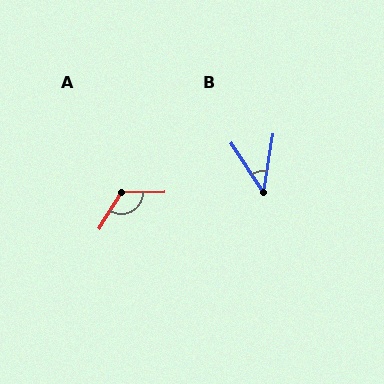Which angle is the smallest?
B, at approximately 42 degrees.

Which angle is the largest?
A, at approximately 122 degrees.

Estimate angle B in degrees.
Approximately 42 degrees.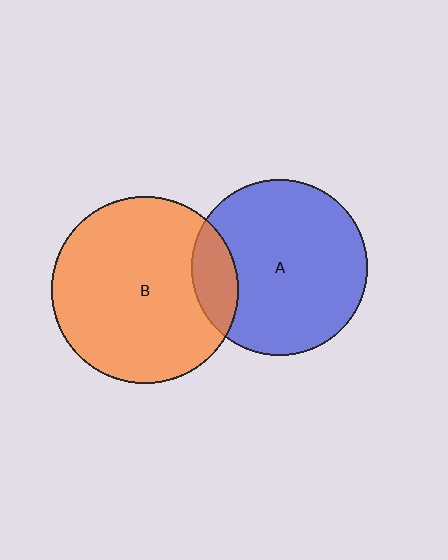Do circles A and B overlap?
Yes.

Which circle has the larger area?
Circle B (orange).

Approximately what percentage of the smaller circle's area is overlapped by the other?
Approximately 15%.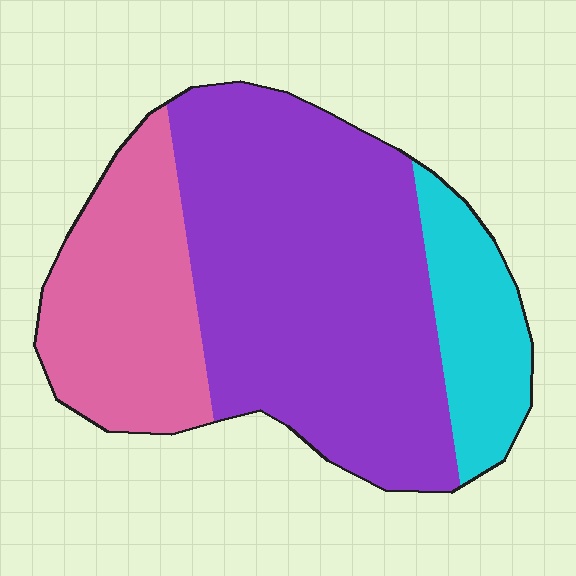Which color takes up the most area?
Purple, at roughly 60%.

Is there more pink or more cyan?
Pink.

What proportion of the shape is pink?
Pink covers 27% of the shape.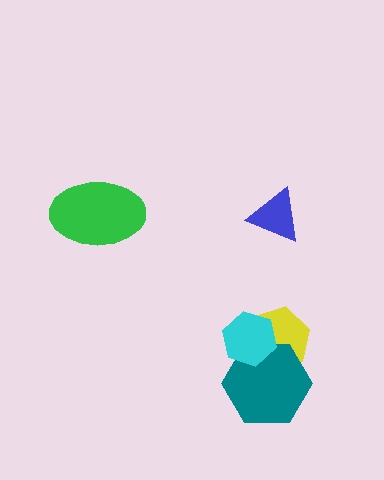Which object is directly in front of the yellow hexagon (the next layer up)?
The teal hexagon is directly in front of the yellow hexagon.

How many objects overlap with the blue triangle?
0 objects overlap with the blue triangle.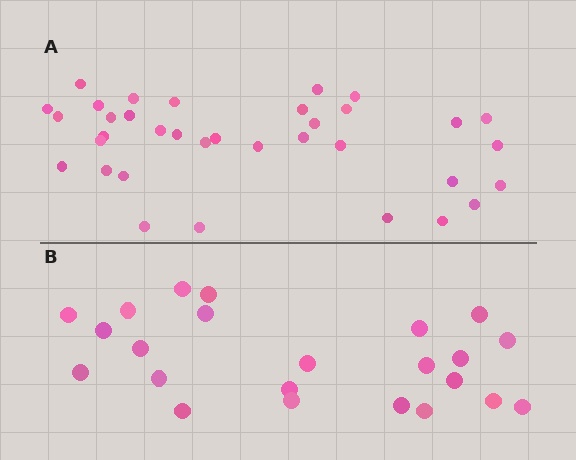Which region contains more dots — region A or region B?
Region A (the top region) has more dots.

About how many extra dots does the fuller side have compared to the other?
Region A has roughly 12 or so more dots than region B.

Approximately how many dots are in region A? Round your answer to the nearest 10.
About 40 dots. (The exact count is 35, which rounds to 40.)